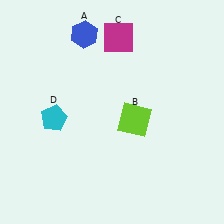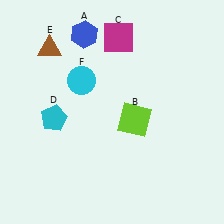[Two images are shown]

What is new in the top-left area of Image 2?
A cyan circle (F) was added in the top-left area of Image 2.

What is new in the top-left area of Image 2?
A brown triangle (E) was added in the top-left area of Image 2.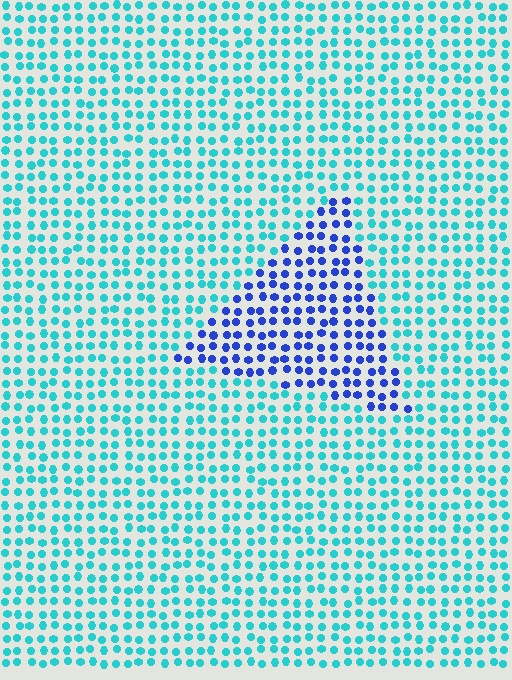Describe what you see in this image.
The image is filled with small cyan elements in a uniform arrangement. A triangle-shaped region is visible where the elements are tinted to a slightly different hue, forming a subtle color boundary.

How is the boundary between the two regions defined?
The boundary is defined purely by a slight shift in hue (about 51 degrees). Spacing, size, and orientation are identical on both sides.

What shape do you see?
I see a triangle.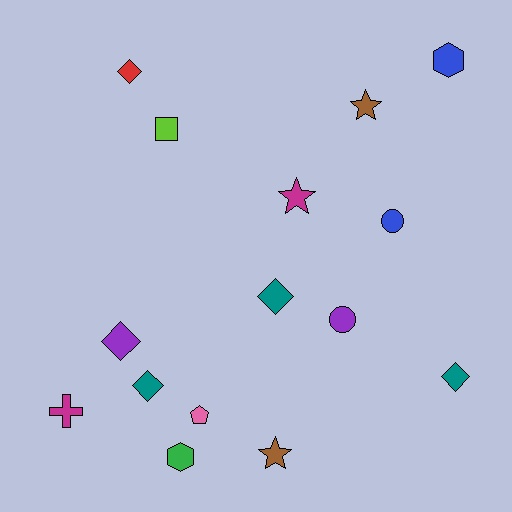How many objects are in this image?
There are 15 objects.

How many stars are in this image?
There are 3 stars.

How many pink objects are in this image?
There is 1 pink object.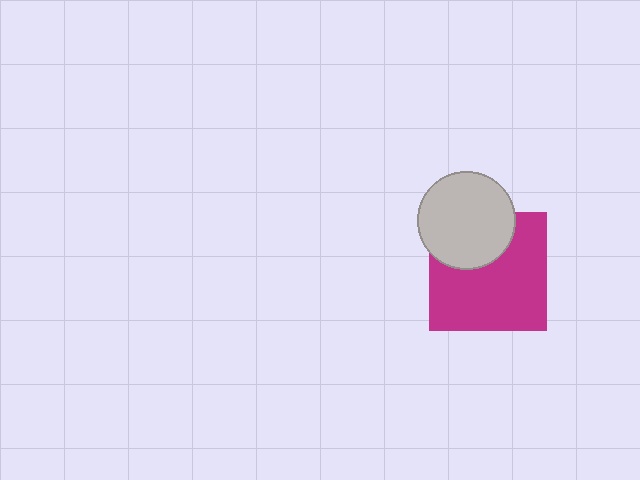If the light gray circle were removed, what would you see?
You would see the complete magenta square.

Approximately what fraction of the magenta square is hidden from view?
Roughly 31% of the magenta square is hidden behind the light gray circle.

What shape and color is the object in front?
The object in front is a light gray circle.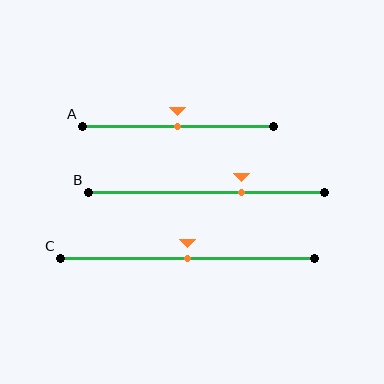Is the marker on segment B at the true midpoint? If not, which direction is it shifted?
No, the marker on segment B is shifted to the right by about 15% of the segment length.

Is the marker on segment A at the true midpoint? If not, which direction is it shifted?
Yes, the marker on segment A is at the true midpoint.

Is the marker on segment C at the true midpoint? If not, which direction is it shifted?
Yes, the marker on segment C is at the true midpoint.